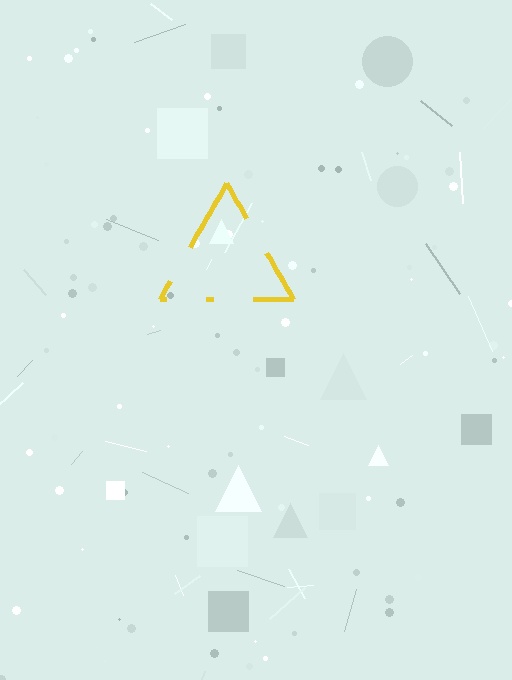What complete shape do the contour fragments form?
The contour fragments form a triangle.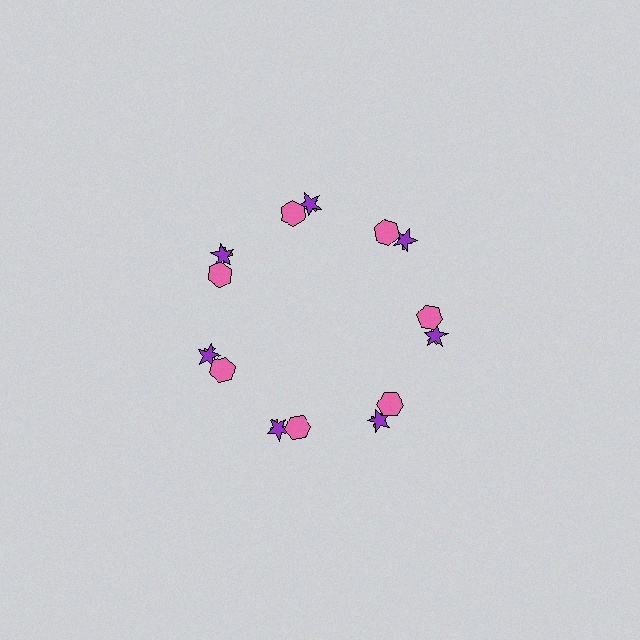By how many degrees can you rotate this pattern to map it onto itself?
The pattern maps onto itself every 51 degrees of rotation.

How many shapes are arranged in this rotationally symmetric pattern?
There are 21 shapes, arranged in 7 groups of 3.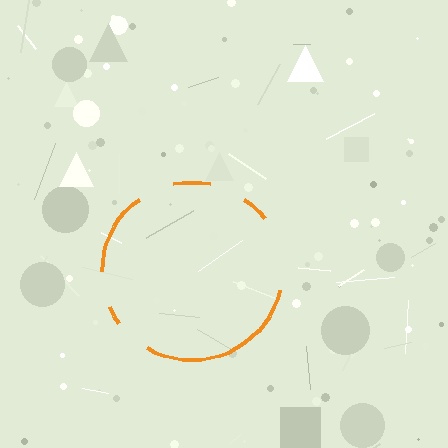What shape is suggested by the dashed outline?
The dashed outline suggests a circle.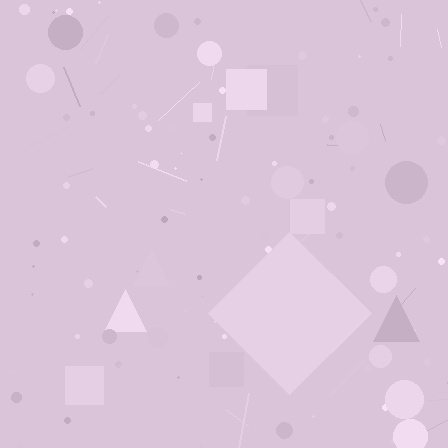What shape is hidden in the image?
A diamond is hidden in the image.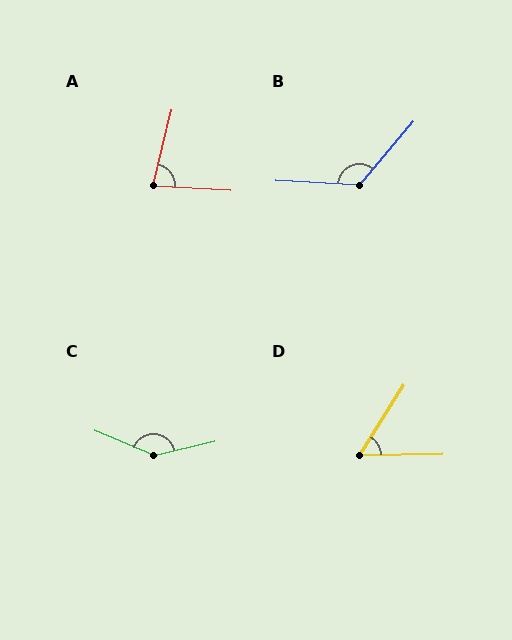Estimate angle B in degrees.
Approximately 127 degrees.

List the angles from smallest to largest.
D (56°), A (80°), B (127°), C (144°).